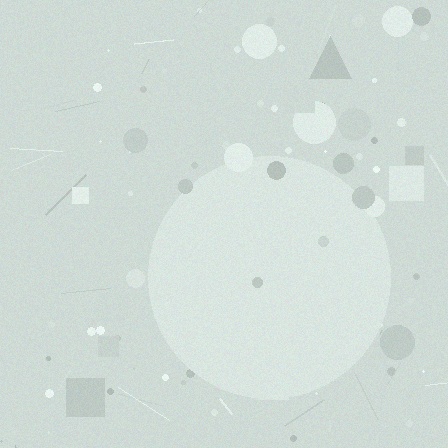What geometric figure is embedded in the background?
A circle is embedded in the background.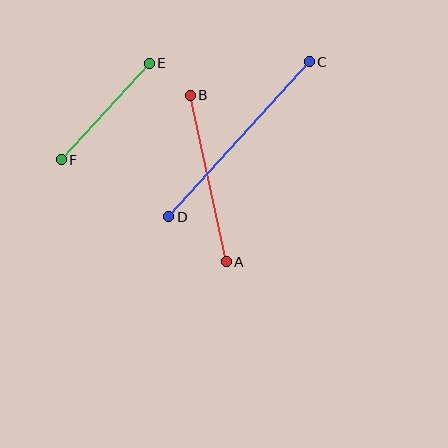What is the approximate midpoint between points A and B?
The midpoint is at approximately (208, 178) pixels.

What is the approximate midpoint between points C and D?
The midpoint is at approximately (239, 139) pixels.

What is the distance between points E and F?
The distance is approximately 130 pixels.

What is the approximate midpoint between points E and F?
The midpoint is at approximately (105, 112) pixels.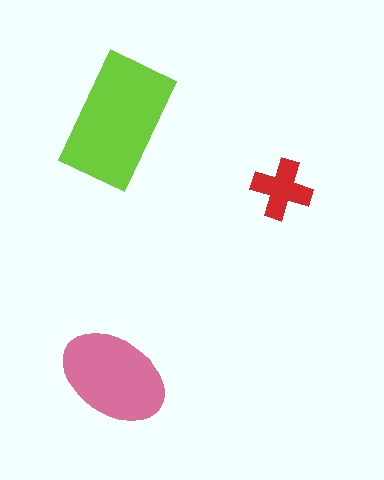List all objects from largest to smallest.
The lime rectangle, the pink ellipse, the red cross.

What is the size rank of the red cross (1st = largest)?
3rd.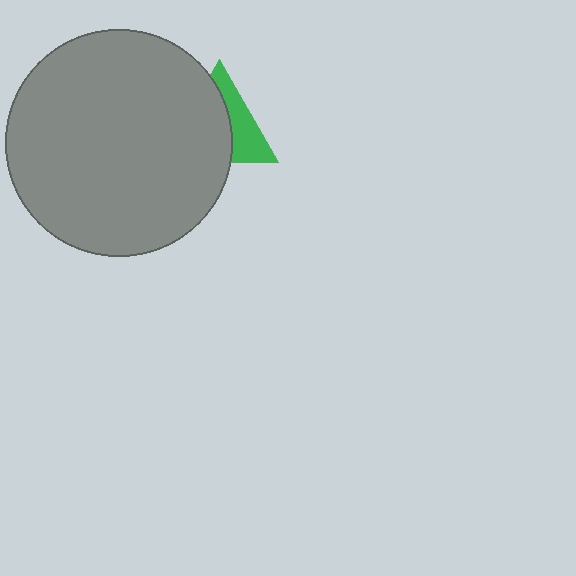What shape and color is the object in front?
The object in front is a gray circle.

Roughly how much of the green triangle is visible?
A small part of it is visible (roughly 40%).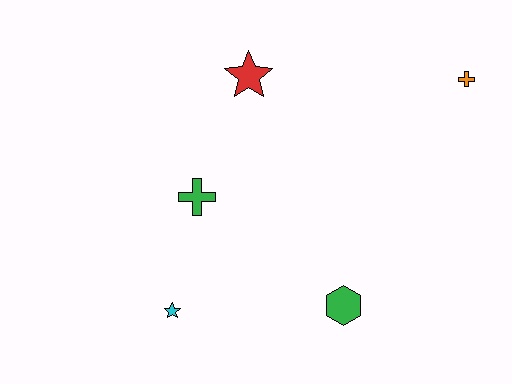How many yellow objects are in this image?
There are no yellow objects.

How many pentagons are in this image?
There are no pentagons.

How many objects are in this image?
There are 5 objects.